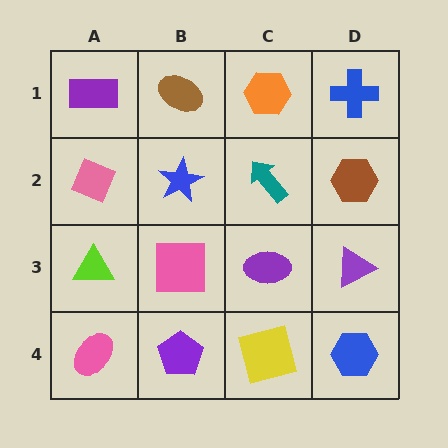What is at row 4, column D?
A blue hexagon.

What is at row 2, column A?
A pink diamond.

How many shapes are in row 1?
4 shapes.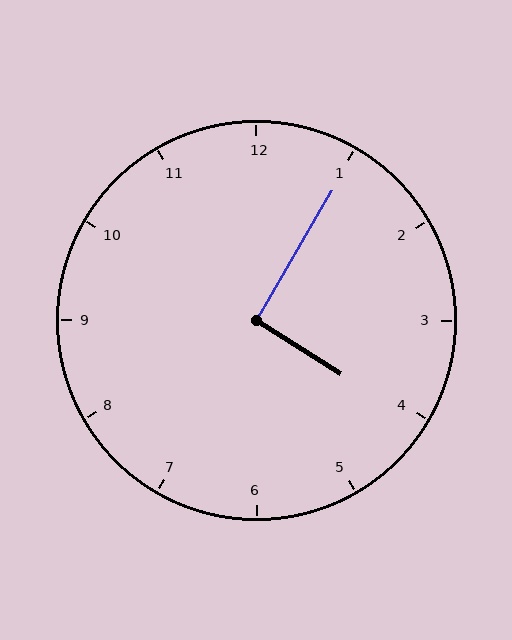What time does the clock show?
4:05.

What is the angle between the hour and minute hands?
Approximately 92 degrees.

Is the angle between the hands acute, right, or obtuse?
It is right.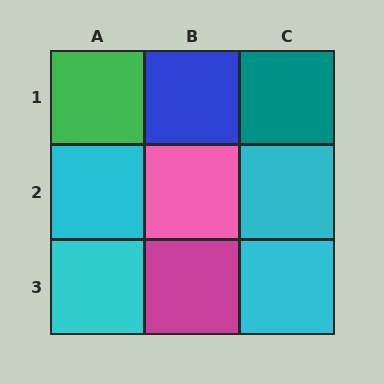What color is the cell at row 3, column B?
Magenta.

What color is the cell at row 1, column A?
Green.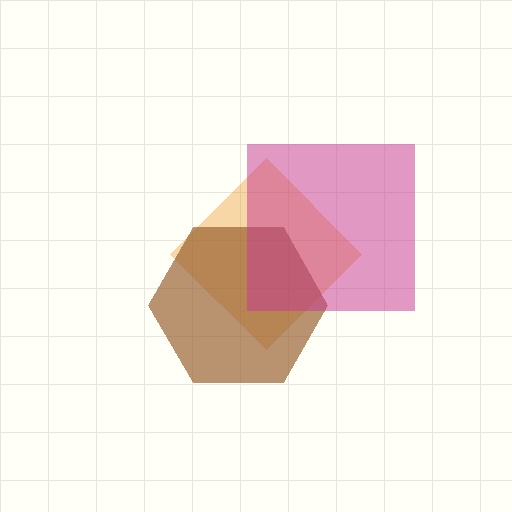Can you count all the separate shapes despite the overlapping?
Yes, there are 3 separate shapes.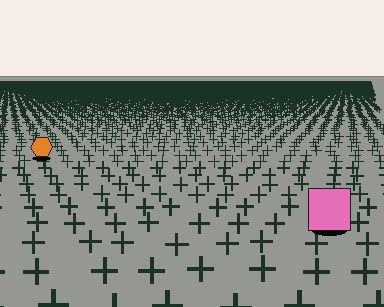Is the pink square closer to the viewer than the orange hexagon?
Yes. The pink square is closer — you can tell from the texture gradient: the ground texture is coarser near it.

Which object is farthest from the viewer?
The orange hexagon is farthest from the viewer. It appears smaller and the ground texture around it is denser.